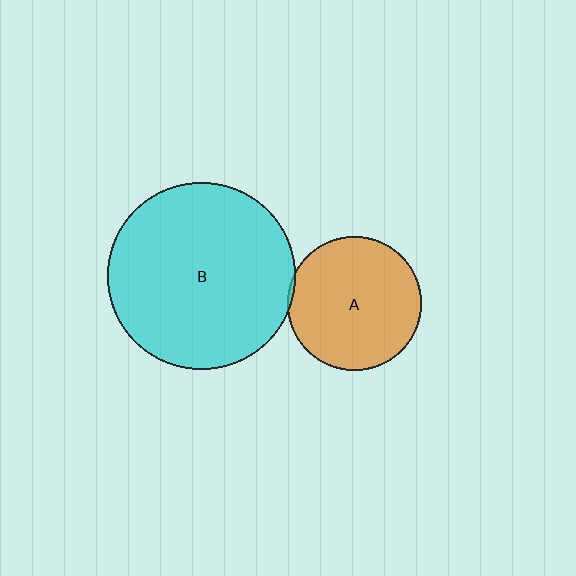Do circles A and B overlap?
Yes.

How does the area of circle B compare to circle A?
Approximately 1.9 times.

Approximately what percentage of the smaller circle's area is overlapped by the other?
Approximately 5%.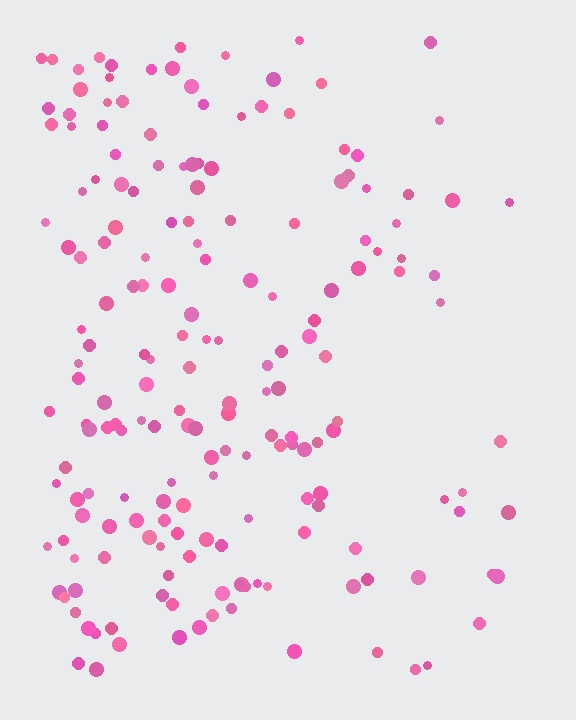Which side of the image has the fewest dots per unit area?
The right.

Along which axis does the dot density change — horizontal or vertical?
Horizontal.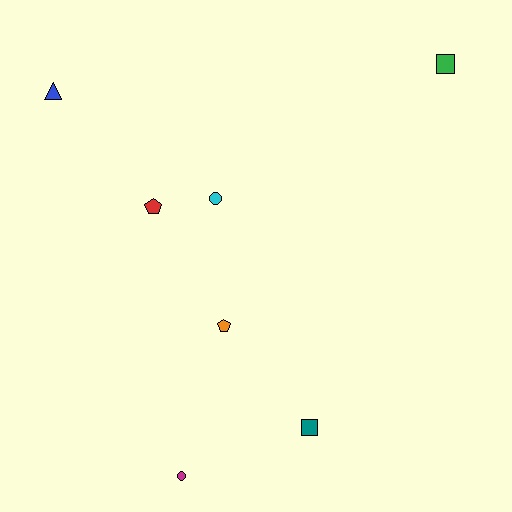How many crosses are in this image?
There are no crosses.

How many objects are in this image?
There are 7 objects.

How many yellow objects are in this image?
There are no yellow objects.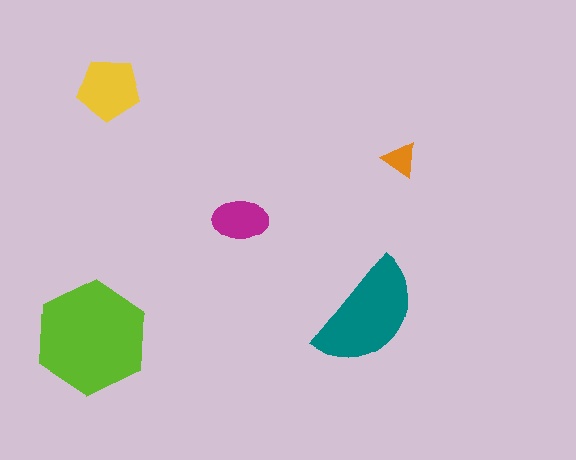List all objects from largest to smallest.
The lime hexagon, the teal semicircle, the yellow pentagon, the magenta ellipse, the orange triangle.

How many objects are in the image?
There are 5 objects in the image.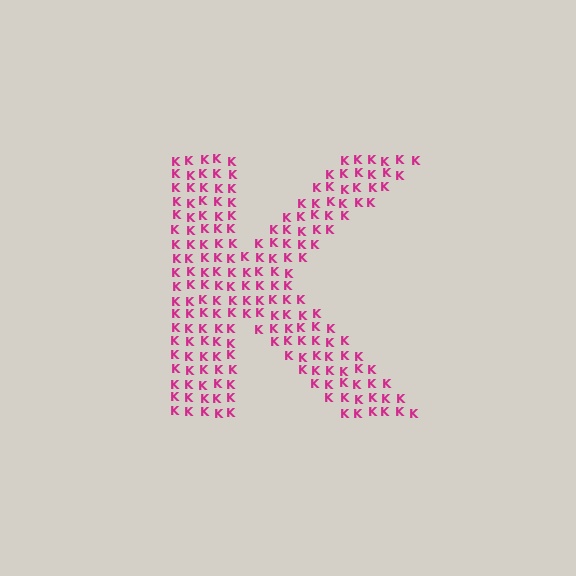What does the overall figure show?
The overall figure shows the letter K.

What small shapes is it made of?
It is made of small letter K's.